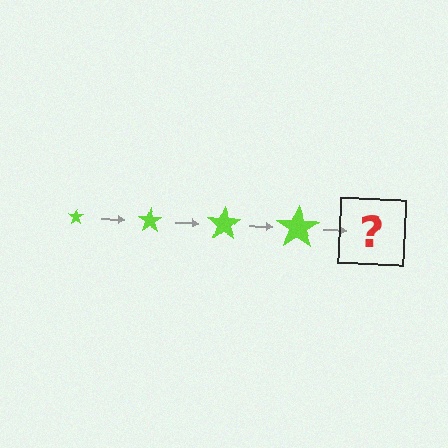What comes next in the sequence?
The next element should be a lime star, larger than the previous one.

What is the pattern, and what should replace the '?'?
The pattern is that the star gets progressively larger each step. The '?' should be a lime star, larger than the previous one.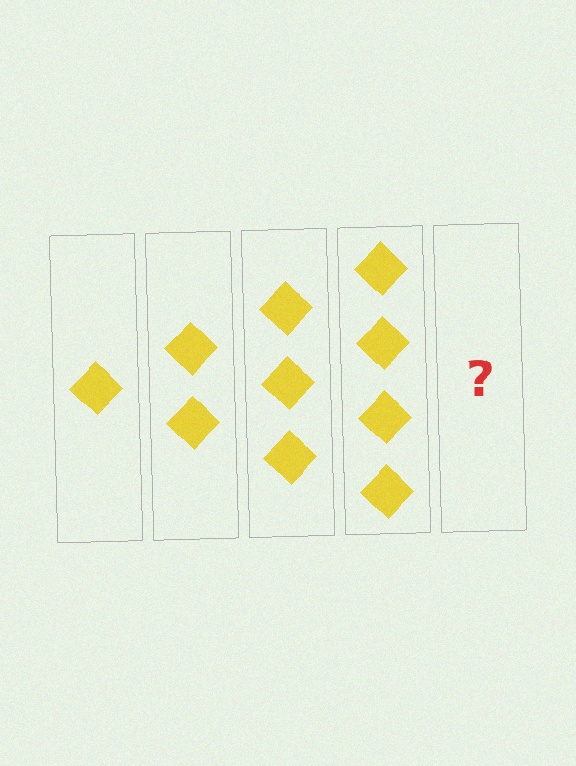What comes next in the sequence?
The next element should be 5 diamonds.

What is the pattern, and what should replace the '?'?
The pattern is that each step adds one more diamond. The '?' should be 5 diamonds.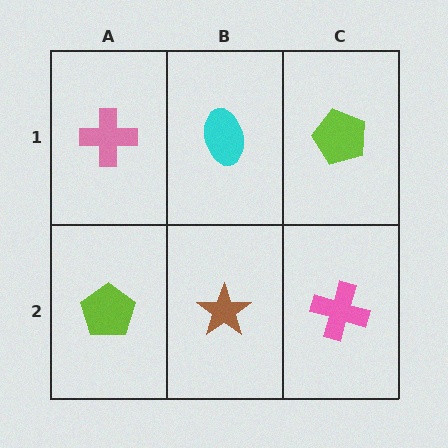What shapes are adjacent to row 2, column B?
A cyan ellipse (row 1, column B), a lime pentagon (row 2, column A), a pink cross (row 2, column C).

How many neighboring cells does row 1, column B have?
3.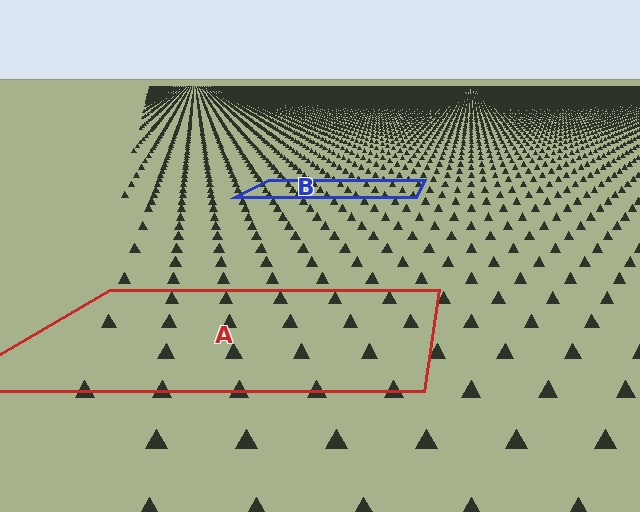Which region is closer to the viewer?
Region A is closer. The texture elements there are larger and more spread out.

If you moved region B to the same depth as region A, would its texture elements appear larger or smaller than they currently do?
They would appear larger. At a closer depth, the same texture elements are projected at a bigger on-screen size.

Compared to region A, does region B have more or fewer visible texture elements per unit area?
Region B has more texture elements per unit area — they are packed more densely because it is farther away.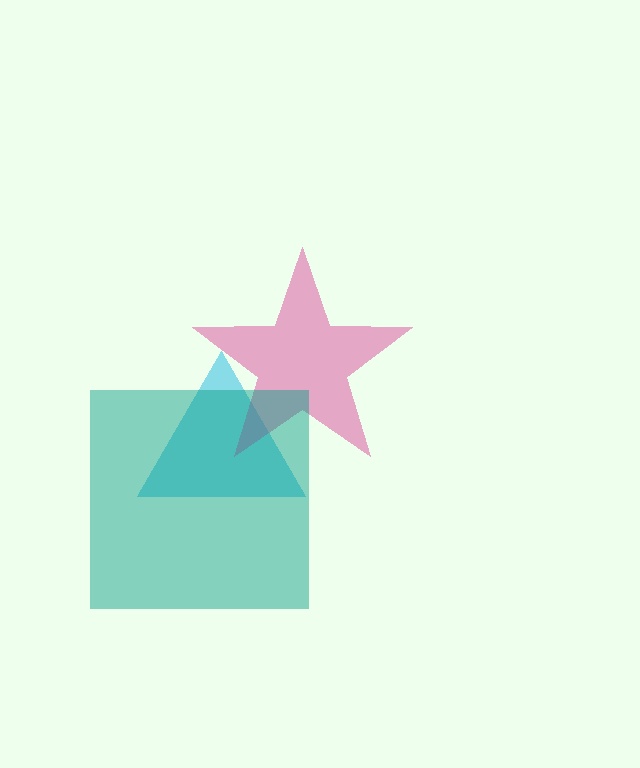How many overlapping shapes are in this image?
There are 3 overlapping shapes in the image.